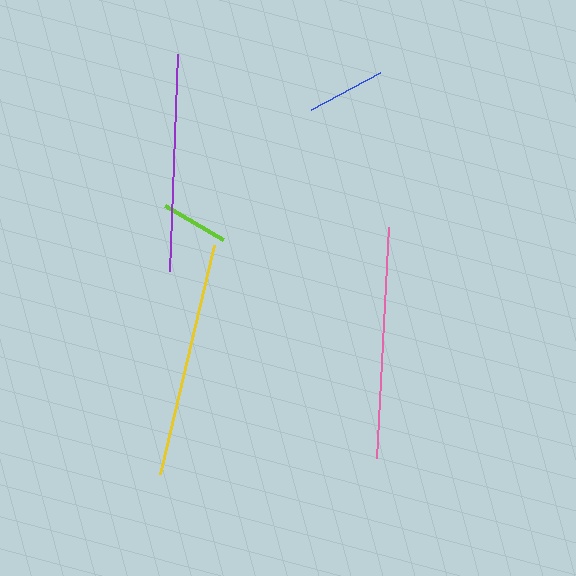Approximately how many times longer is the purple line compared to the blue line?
The purple line is approximately 2.8 times the length of the blue line.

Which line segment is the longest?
The yellow line is the longest at approximately 235 pixels.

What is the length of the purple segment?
The purple segment is approximately 216 pixels long.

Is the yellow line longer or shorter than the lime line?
The yellow line is longer than the lime line.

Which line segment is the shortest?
The lime line is the shortest at approximately 67 pixels.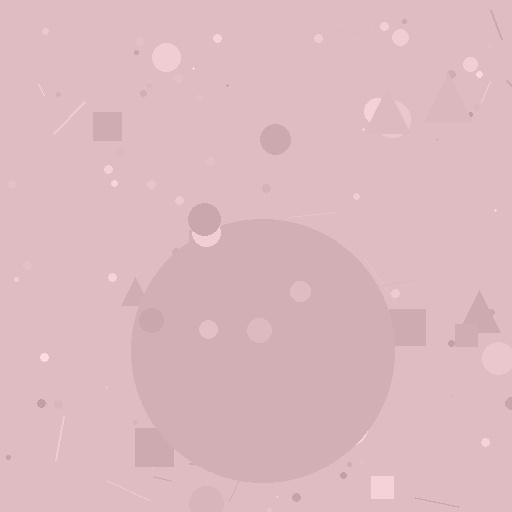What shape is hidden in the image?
A circle is hidden in the image.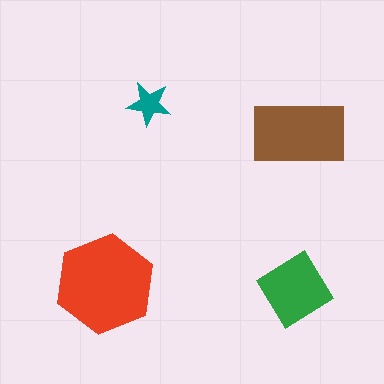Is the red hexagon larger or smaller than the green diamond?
Larger.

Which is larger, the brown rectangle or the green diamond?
The brown rectangle.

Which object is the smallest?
The teal star.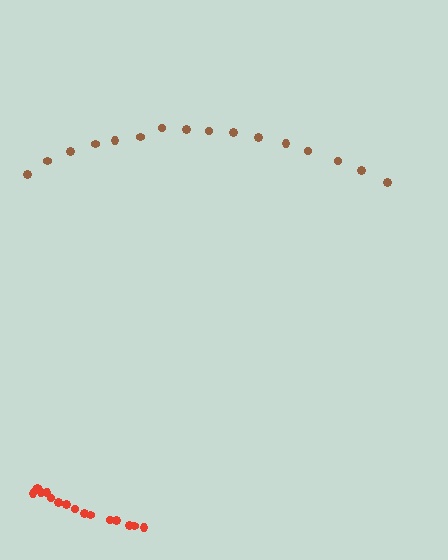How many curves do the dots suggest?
There are 2 distinct paths.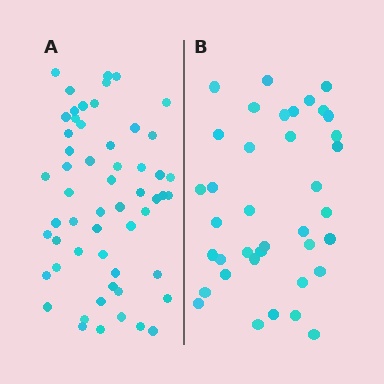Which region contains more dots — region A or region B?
Region A (the left region) has more dots.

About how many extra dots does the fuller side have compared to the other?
Region A has approximately 20 more dots than region B.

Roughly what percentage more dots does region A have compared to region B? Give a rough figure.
About 45% more.